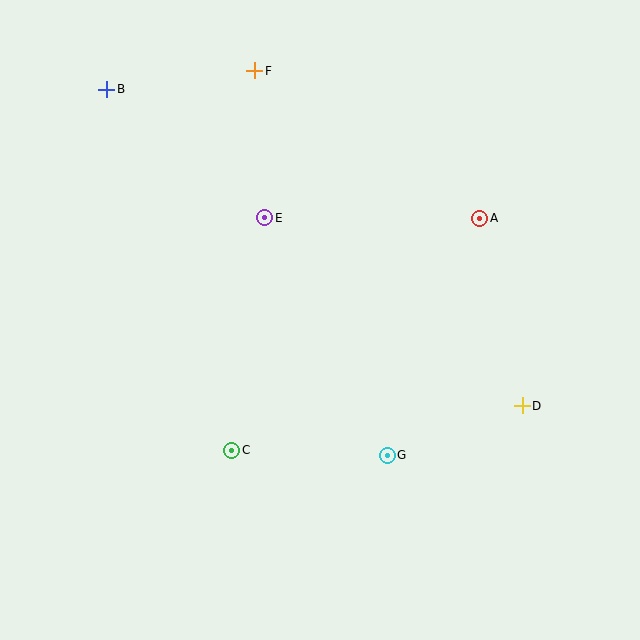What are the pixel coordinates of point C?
Point C is at (232, 450).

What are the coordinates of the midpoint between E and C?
The midpoint between E and C is at (248, 334).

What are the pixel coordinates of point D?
Point D is at (522, 406).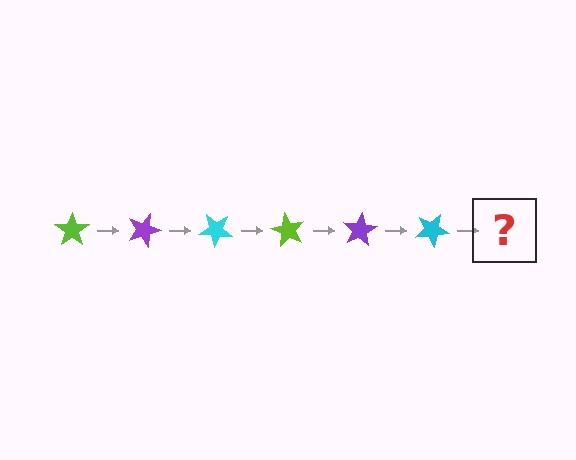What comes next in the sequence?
The next element should be a lime star, rotated 120 degrees from the start.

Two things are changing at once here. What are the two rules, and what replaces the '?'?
The two rules are that it rotates 20 degrees each step and the color cycles through lime, purple, and cyan. The '?' should be a lime star, rotated 120 degrees from the start.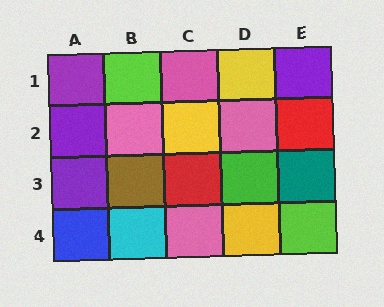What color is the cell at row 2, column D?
Pink.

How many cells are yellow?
3 cells are yellow.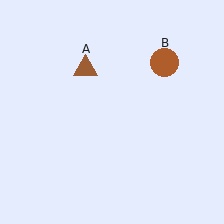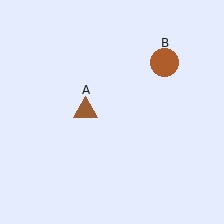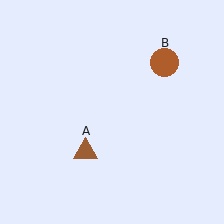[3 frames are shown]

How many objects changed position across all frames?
1 object changed position: brown triangle (object A).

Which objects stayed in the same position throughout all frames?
Brown circle (object B) remained stationary.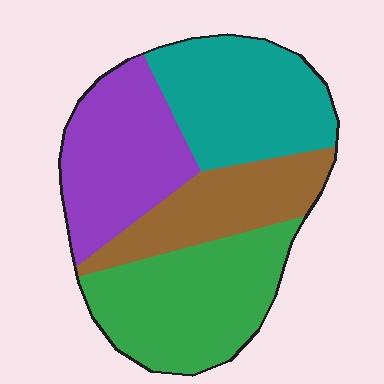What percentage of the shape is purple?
Purple takes up about one quarter (1/4) of the shape.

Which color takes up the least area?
Brown, at roughly 20%.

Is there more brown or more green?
Green.